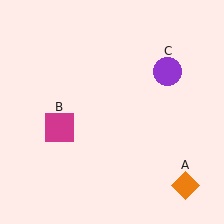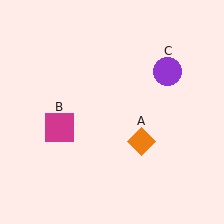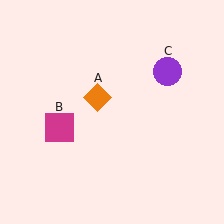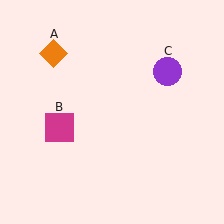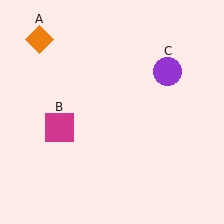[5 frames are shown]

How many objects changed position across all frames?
1 object changed position: orange diamond (object A).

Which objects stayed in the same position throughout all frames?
Magenta square (object B) and purple circle (object C) remained stationary.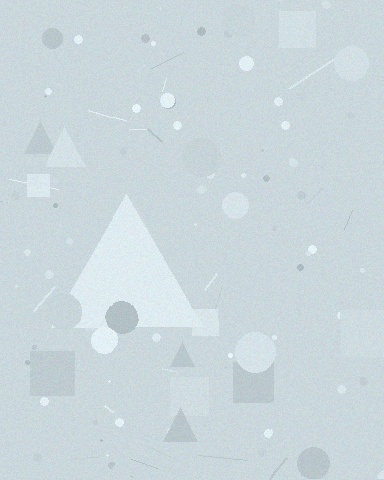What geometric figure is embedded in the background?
A triangle is embedded in the background.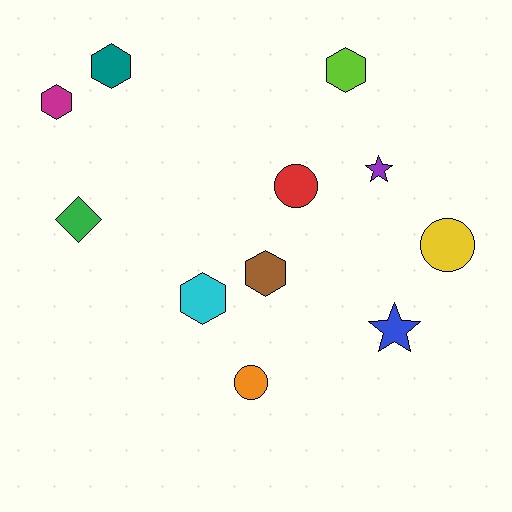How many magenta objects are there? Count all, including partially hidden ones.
There is 1 magenta object.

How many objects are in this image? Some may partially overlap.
There are 11 objects.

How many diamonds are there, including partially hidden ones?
There is 1 diamond.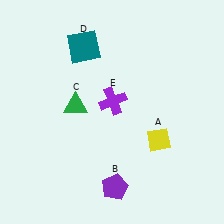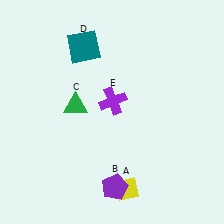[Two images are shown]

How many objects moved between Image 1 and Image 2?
1 object moved between the two images.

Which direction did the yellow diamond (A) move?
The yellow diamond (A) moved down.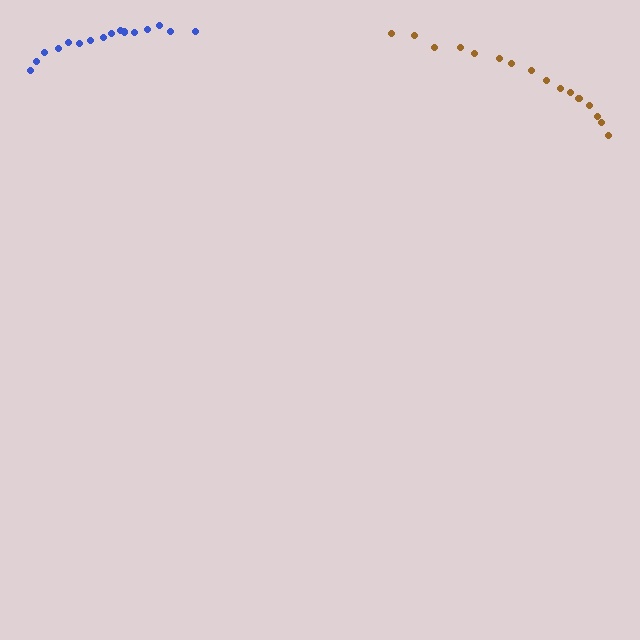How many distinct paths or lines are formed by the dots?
There are 2 distinct paths.